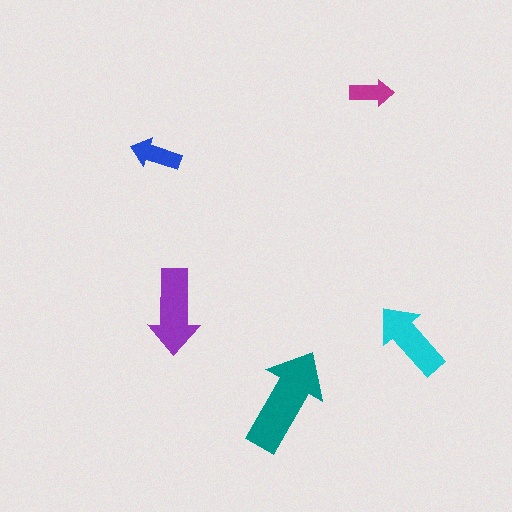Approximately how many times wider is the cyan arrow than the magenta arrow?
About 2 times wider.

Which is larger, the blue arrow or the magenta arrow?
The blue one.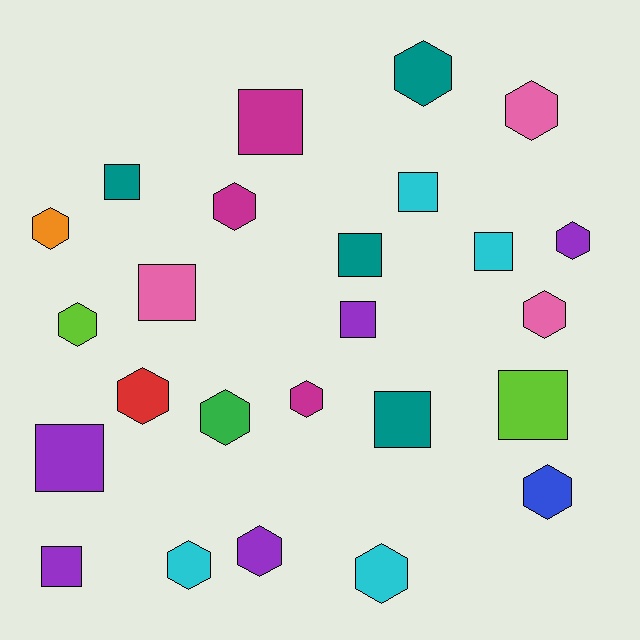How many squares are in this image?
There are 11 squares.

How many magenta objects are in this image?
There are 3 magenta objects.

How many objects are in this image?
There are 25 objects.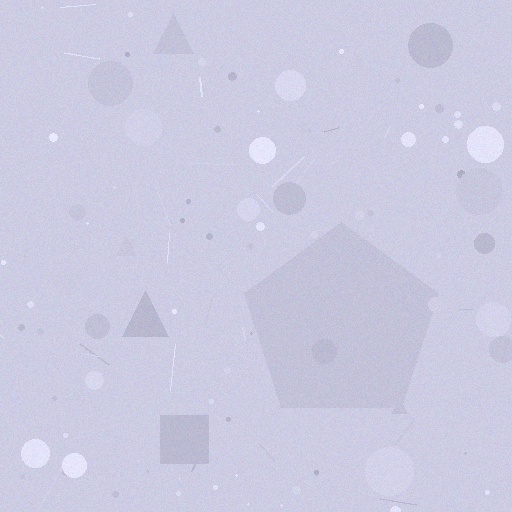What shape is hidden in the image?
A pentagon is hidden in the image.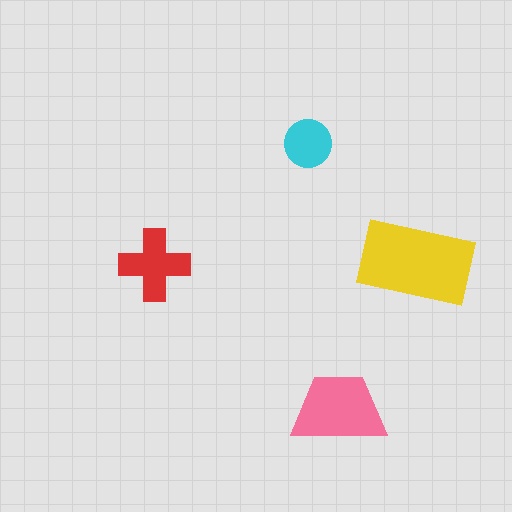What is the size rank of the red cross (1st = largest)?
3rd.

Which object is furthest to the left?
The red cross is leftmost.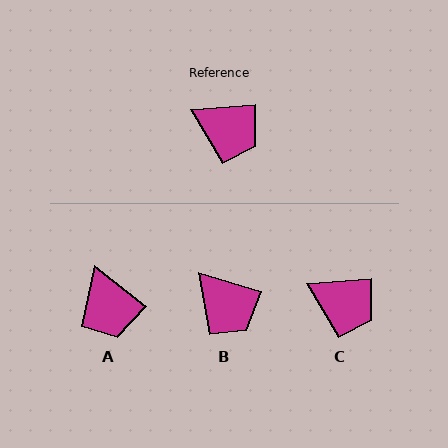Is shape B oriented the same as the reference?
No, it is off by about 21 degrees.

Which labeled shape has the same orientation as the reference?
C.